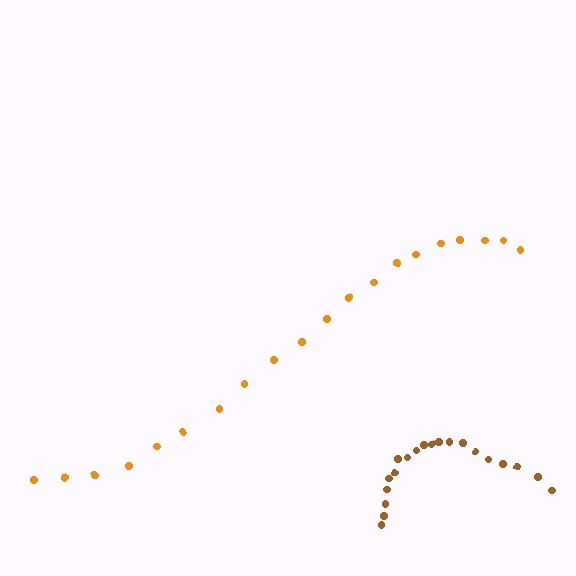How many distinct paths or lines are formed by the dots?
There are 2 distinct paths.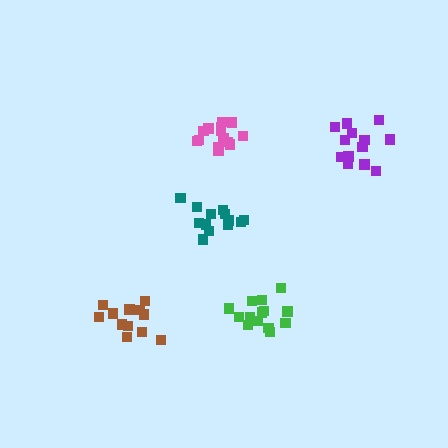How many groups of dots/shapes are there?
There are 5 groups.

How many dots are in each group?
Group 1: 12 dots, Group 2: 13 dots, Group 3: 15 dots, Group 4: 14 dots, Group 5: 13 dots (67 total).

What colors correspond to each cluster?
The clusters are colored: brown, purple, green, pink, teal.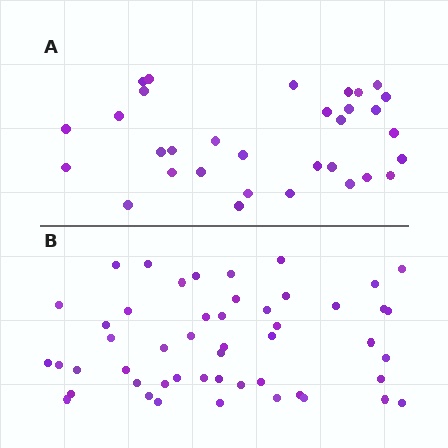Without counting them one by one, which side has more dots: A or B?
Region B (the bottom region) has more dots.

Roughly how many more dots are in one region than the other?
Region B has approximately 20 more dots than region A.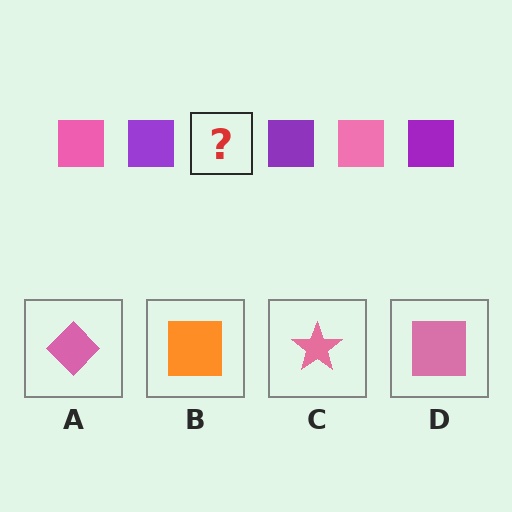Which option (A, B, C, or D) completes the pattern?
D.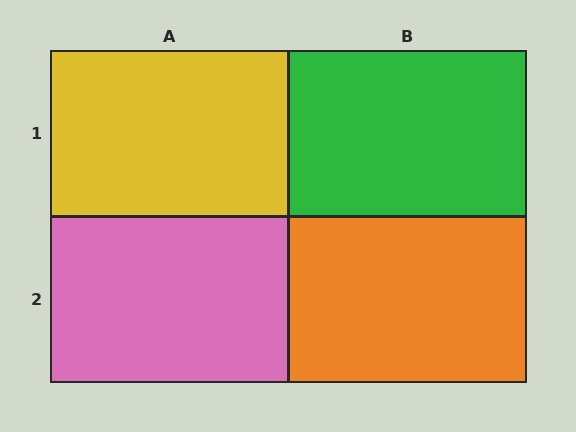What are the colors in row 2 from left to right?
Pink, orange.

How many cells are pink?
1 cell is pink.